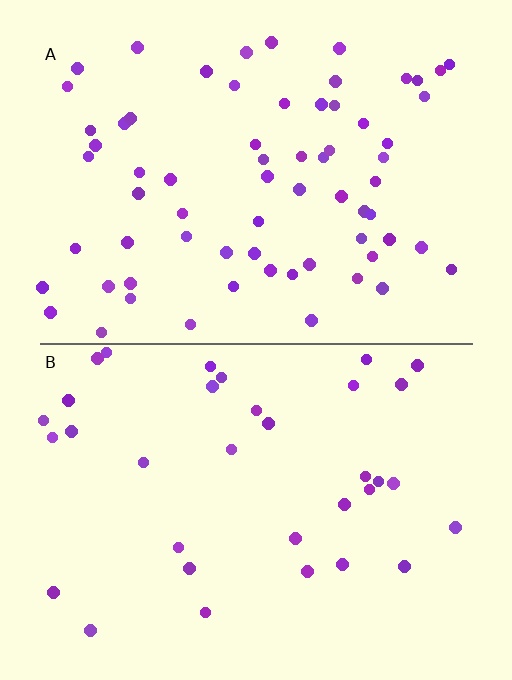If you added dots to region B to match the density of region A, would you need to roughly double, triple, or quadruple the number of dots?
Approximately double.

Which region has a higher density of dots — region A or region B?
A (the top).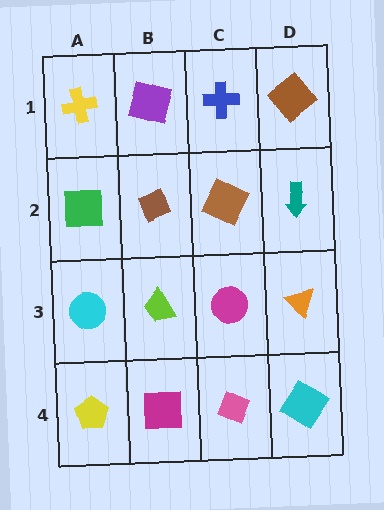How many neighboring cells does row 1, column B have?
3.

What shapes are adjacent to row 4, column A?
A cyan circle (row 3, column A), a magenta square (row 4, column B).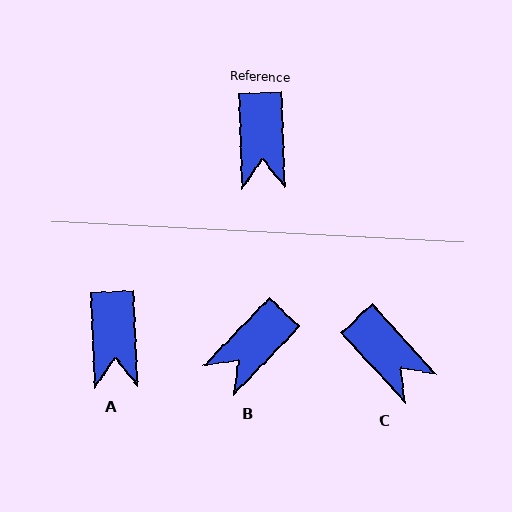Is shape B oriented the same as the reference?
No, it is off by about 47 degrees.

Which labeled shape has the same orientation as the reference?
A.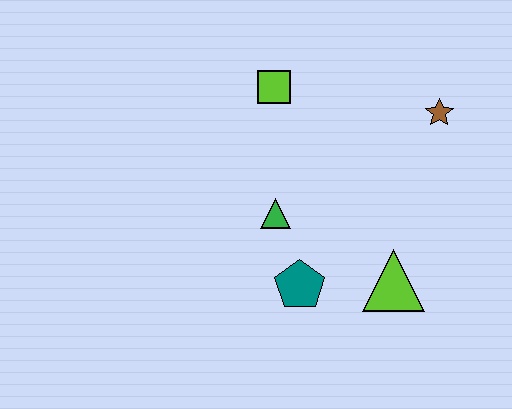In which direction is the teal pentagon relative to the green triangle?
The teal pentagon is below the green triangle.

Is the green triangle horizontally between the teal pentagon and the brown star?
No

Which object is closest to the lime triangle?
The teal pentagon is closest to the lime triangle.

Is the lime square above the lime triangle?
Yes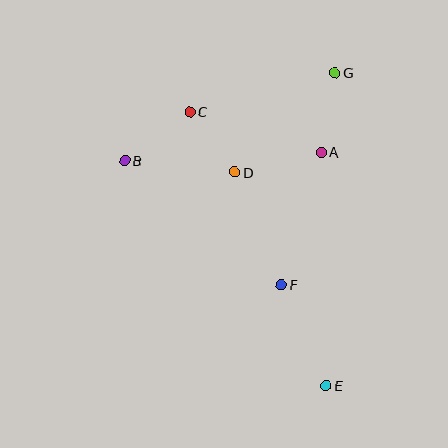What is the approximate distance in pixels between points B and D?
The distance between B and D is approximately 111 pixels.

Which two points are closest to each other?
Points C and D are closest to each other.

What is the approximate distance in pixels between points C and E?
The distance between C and E is approximately 306 pixels.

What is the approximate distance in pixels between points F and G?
The distance between F and G is approximately 219 pixels.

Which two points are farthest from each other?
Points E and G are farthest from each other.